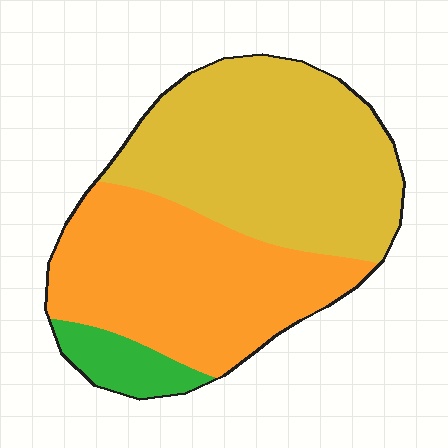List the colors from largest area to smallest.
From largest to smallest: yellow, orange, green.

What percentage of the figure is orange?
Orange covers roughly 45% of the figure.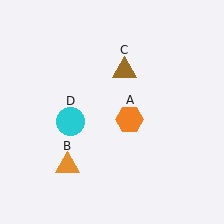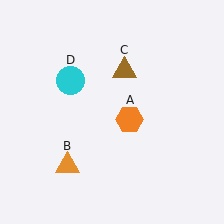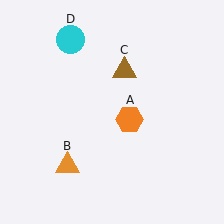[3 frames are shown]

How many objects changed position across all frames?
1 object changed position: cyan circle (object D).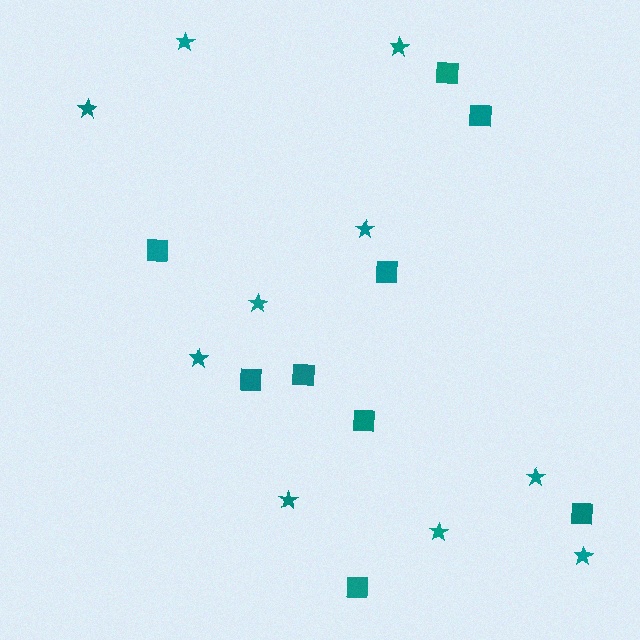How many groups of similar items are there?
There are 2 groups: one group of squares (9) and one group of stars (10).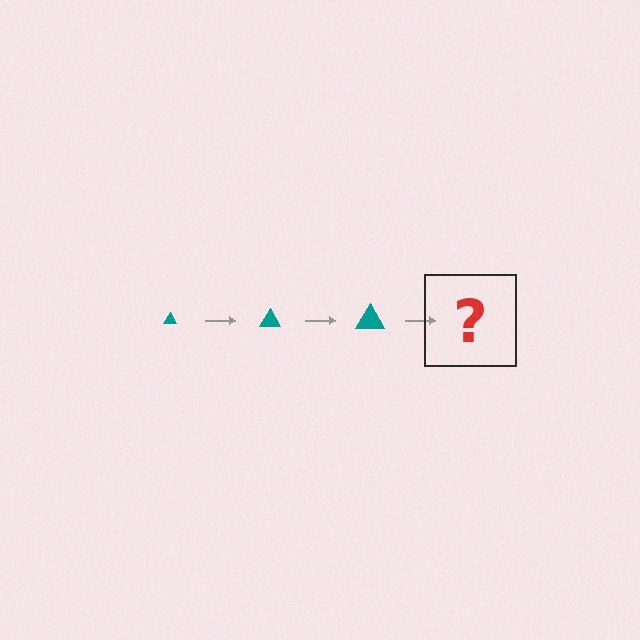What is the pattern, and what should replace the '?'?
The pattern is that the triangle gets progressively larger each step. The '?' should be a teal triangle, larger than the previous one.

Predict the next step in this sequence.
The next step is a teal triangle, larger than the previous one.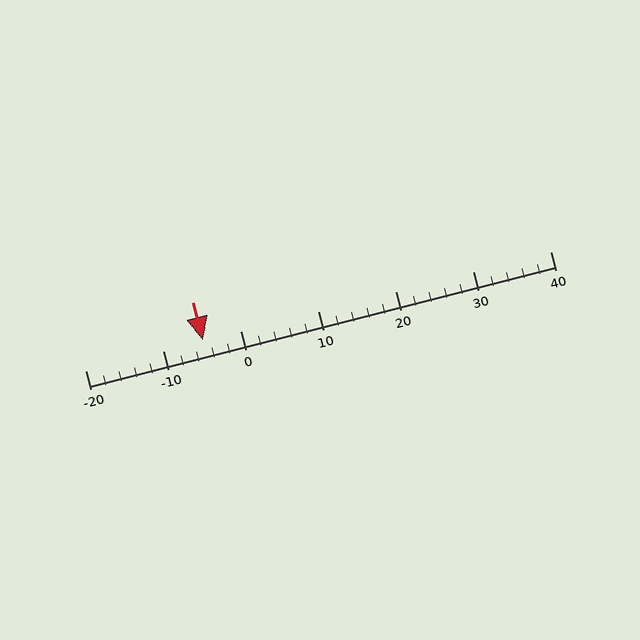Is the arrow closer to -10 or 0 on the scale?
The arrow is closer to 0.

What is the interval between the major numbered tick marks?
The major tick marks are spaced 10 units apart.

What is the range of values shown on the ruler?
The ruler shows values from -20 to 40.